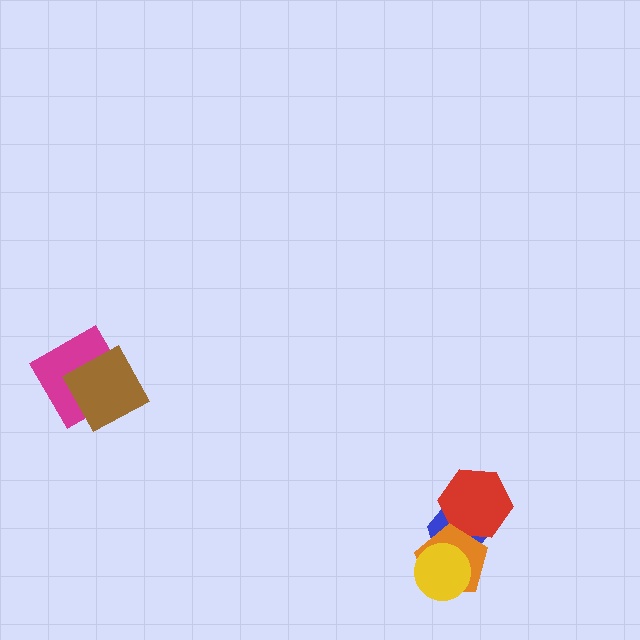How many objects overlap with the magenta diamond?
1 object overlaps with the magenta diamond.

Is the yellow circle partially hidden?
No, no other shape covers it.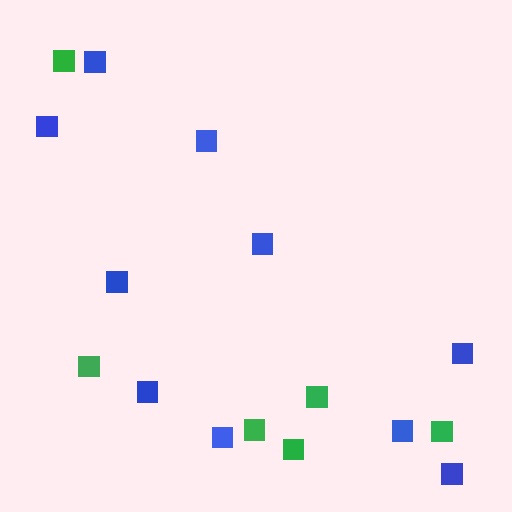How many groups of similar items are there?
There are 2 groups: one group of green squares (6) and one group of blue squares (10).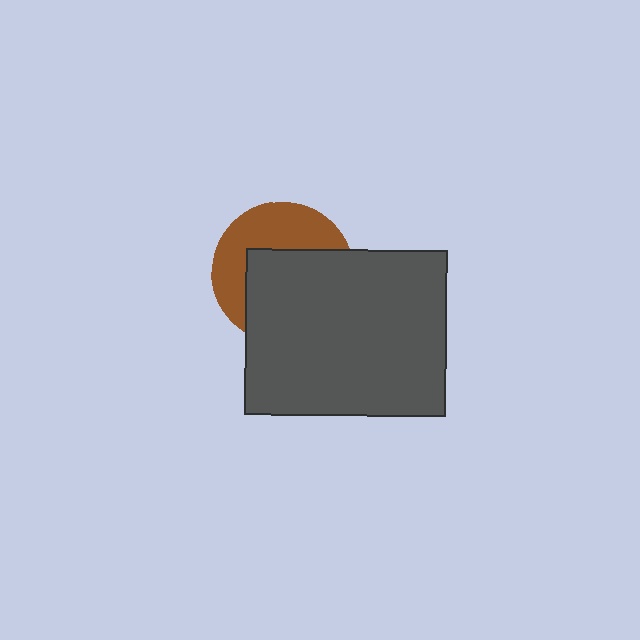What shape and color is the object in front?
The object in front is a dark gray rectangle.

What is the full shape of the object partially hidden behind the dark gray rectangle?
The partially hidden object is a brown circle.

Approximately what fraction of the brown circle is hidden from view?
Roughly 56% of the brown circle is hidden behind the dark gray rectangle.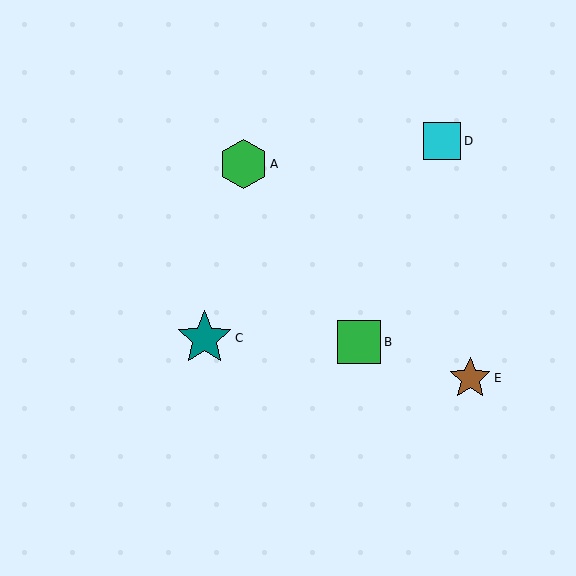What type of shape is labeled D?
Shape D is a cyan square.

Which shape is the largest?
The teal star (labeled C) is the largest.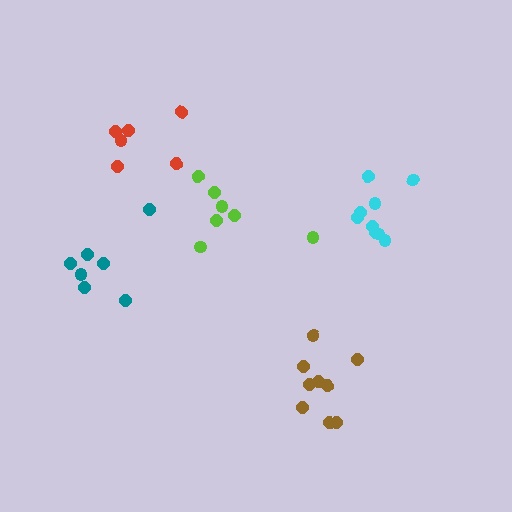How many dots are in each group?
Group 1: 9 dots, Group 2: 7 dots, Group 3: 7 dots, Group 4: 6 dots, Group 5: 9 dots (38 total).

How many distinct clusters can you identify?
There are 5 distinct clusters.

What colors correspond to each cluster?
The clusters are colored: cyan, lime, teal, red, brown.